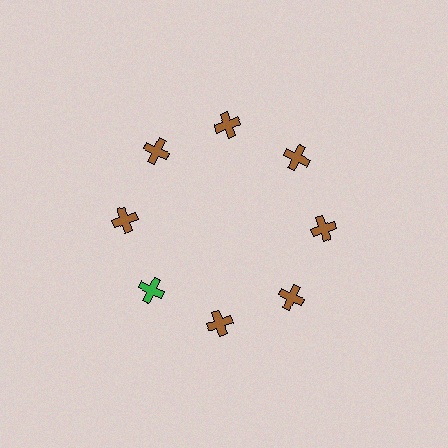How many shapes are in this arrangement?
There are 8 shapes arranged in a ring pattern.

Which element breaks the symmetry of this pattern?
The green cross at roughly the 8 o'clock position breaks the symmetry. All other shapes are brown crosses.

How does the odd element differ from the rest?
It has a different color: green instead of brown.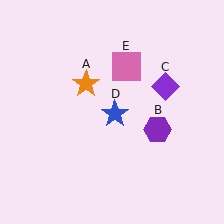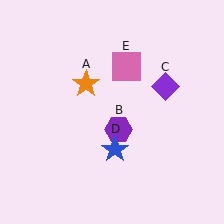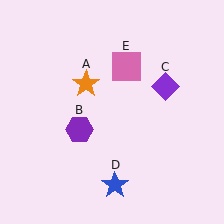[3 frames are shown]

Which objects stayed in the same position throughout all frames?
Orange star (object A) and purple diamond (object C) and pink square (object E) remained stationary.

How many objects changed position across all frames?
2 objects changed position: purple hexagon (object B), blue star (object D).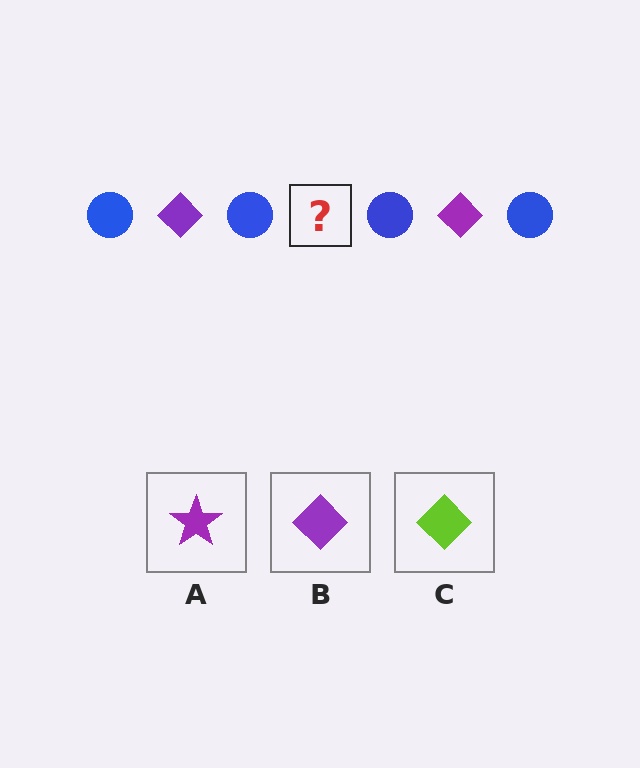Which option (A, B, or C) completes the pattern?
B.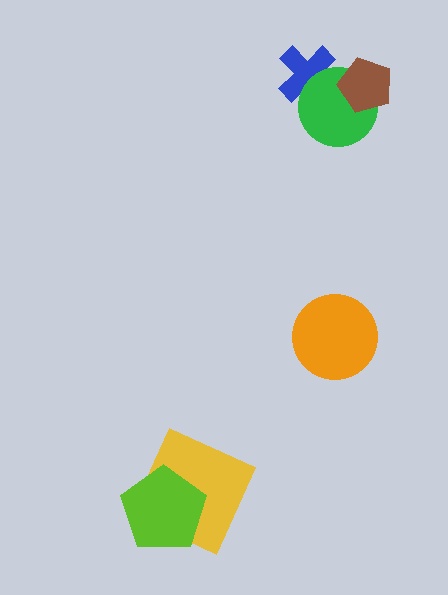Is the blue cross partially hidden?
Yes, it is partially covered by another shape.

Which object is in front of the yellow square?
The lime pentagon is in front of the yellow square.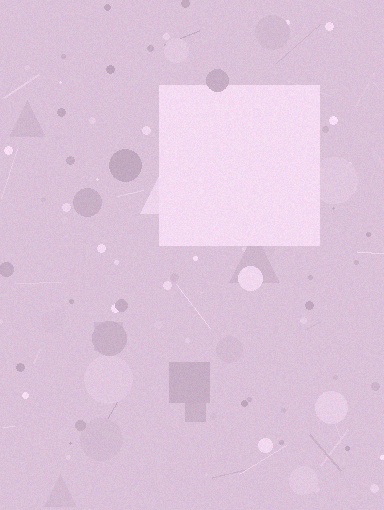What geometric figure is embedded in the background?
A square is embedded in the background.